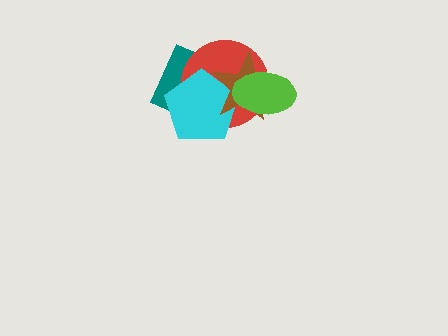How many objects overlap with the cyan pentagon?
3 objects overlap with the cyan pentagon.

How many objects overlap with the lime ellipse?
2 objects overlap with the lime ellipse.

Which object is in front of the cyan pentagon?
The brown star is in front of the cyan pentagon.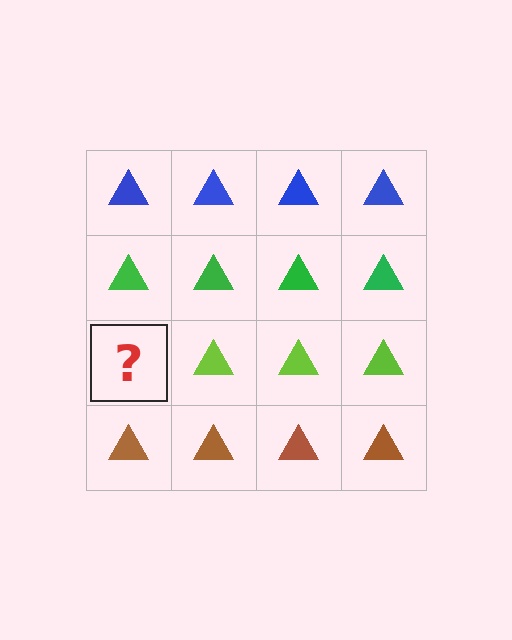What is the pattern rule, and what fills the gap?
The rule is that each row has a consistent color. The gap should be filled with a lime triangle.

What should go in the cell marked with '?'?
The missing cell should contain a lime triangle.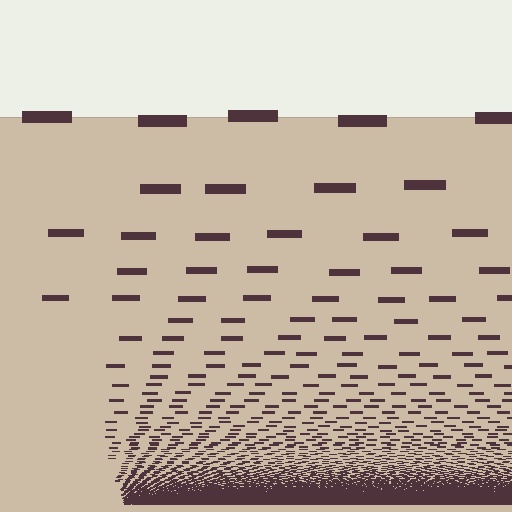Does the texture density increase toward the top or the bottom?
Density increases toward the bottom.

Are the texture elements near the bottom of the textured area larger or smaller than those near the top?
Smaller. The gradient is inverted — elements near the bottom are smaller and denser.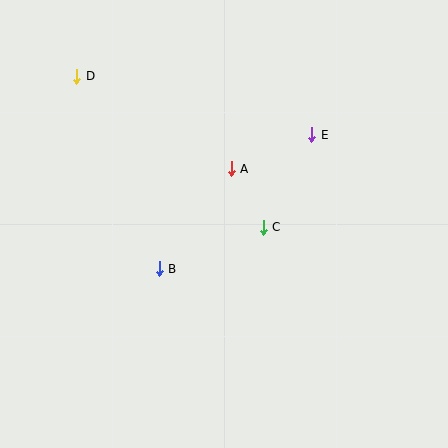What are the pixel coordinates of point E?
Point E is at (312, 135).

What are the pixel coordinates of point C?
Point C is at (263, 227).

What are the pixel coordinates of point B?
Point B is at (159, 269).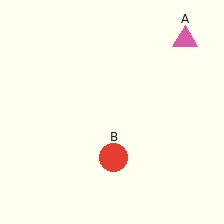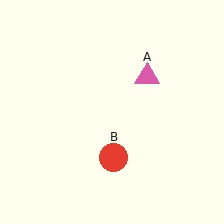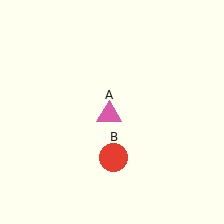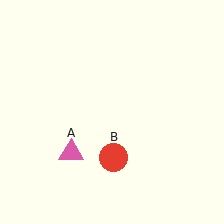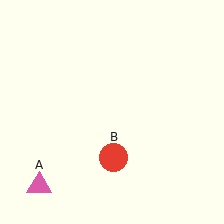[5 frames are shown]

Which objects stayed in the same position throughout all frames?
Red circle (object B) remained stationary.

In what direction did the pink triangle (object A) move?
The pink triangle (object A) moved down and to the left.